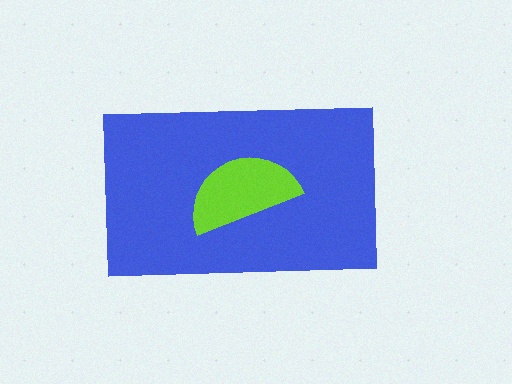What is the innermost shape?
The lime semicircle.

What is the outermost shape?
The blue rectangle.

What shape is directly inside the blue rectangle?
The lime semicircle.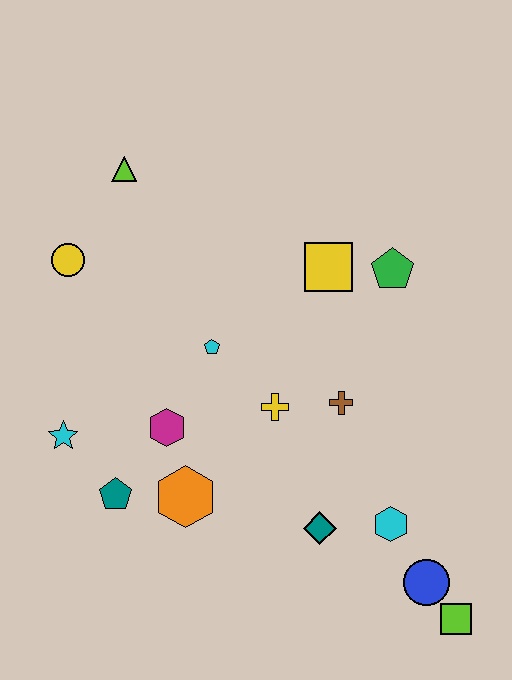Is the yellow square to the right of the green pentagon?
No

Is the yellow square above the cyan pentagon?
Yes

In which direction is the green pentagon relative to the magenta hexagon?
The green pentagon is to the right of the magenta hexagon.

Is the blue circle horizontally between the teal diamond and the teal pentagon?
No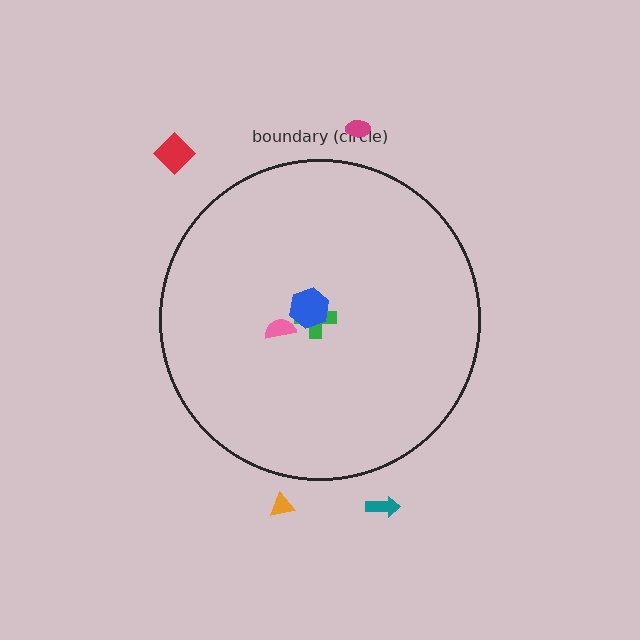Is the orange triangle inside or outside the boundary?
Outside.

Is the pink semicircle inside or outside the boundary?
Inside.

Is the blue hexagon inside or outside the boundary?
Inside.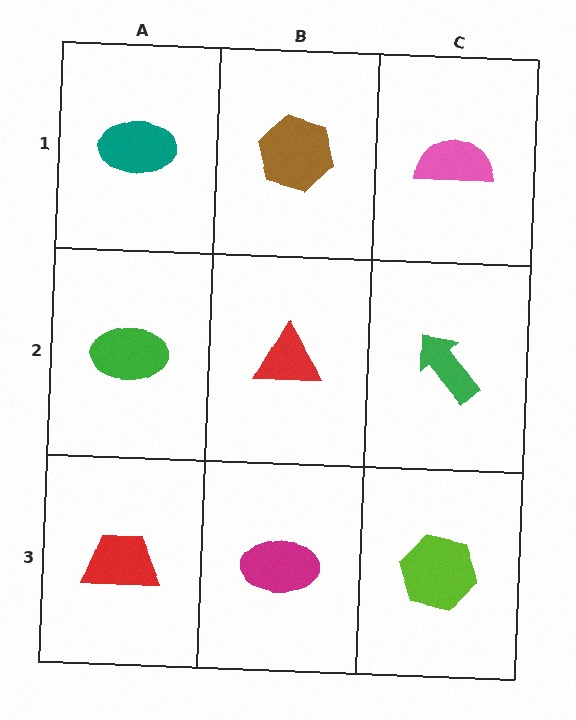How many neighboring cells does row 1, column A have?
2.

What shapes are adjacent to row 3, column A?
A green ellipse (row 2, column A), a magenta ellipse (row 3, column B).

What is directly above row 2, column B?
A brown hexagon.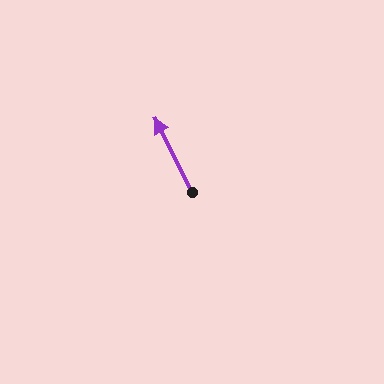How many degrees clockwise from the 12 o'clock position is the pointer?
Approximately 333 degrees.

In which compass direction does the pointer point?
Northwest.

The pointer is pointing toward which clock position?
Roughly 11 o'clock.